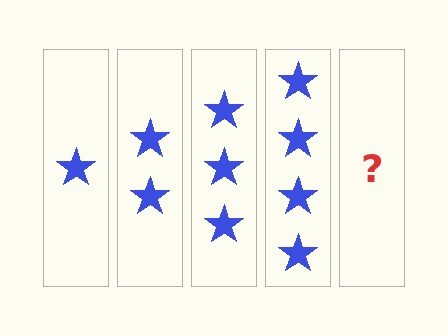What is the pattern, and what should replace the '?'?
The pattern is that each step adds one more star. The '?' should be 5 stars.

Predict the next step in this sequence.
The next step is 5 stars.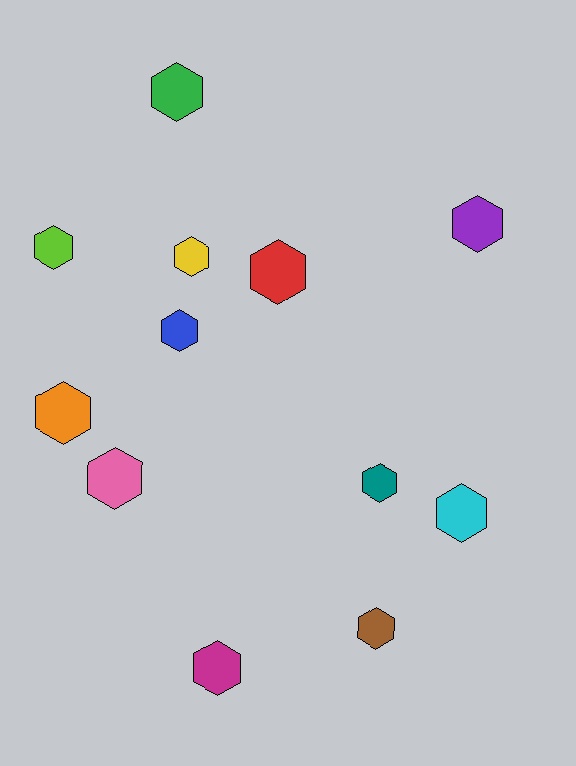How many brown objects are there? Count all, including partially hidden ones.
There is 1 brown object.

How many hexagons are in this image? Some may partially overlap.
There are 12 hexagons.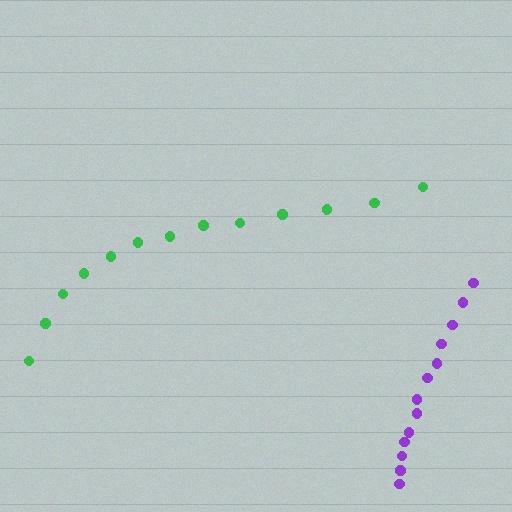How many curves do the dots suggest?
There are 2 distinct paths.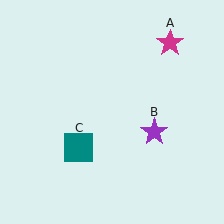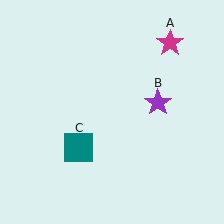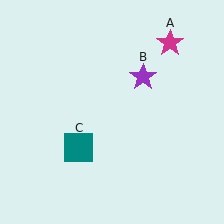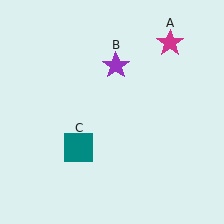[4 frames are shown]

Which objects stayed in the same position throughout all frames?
Magenta star (object A) and teal square (object C) remained stationary.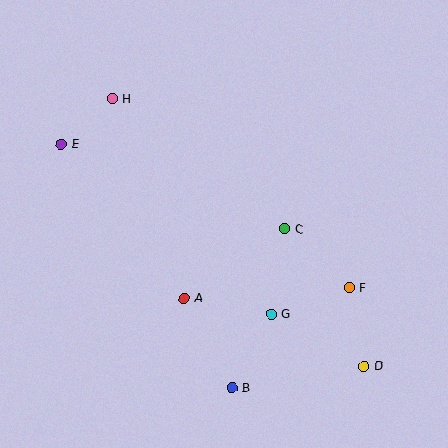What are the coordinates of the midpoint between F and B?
The midpoint between F and B is at (290, 338).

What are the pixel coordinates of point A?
Point A is at (184, 298).